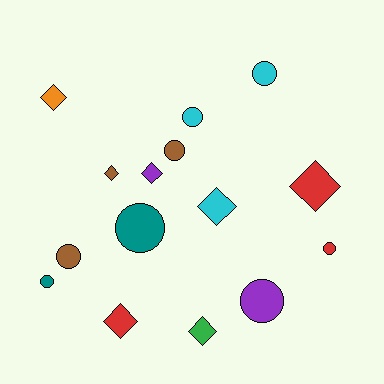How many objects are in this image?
There are 15 objects.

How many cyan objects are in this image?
There are 3 cyan objects.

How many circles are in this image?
There are 8 circles.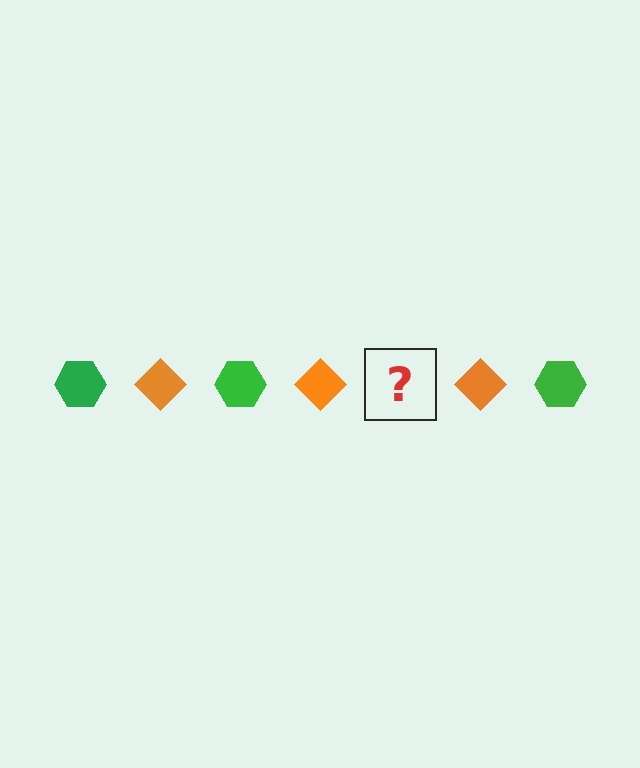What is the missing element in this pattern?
The missing element is a green hexagon.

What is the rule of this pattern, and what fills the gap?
The rule is that the pattern alternates between green hexagon and orange diamond. The gap should be filled with a green hexagon.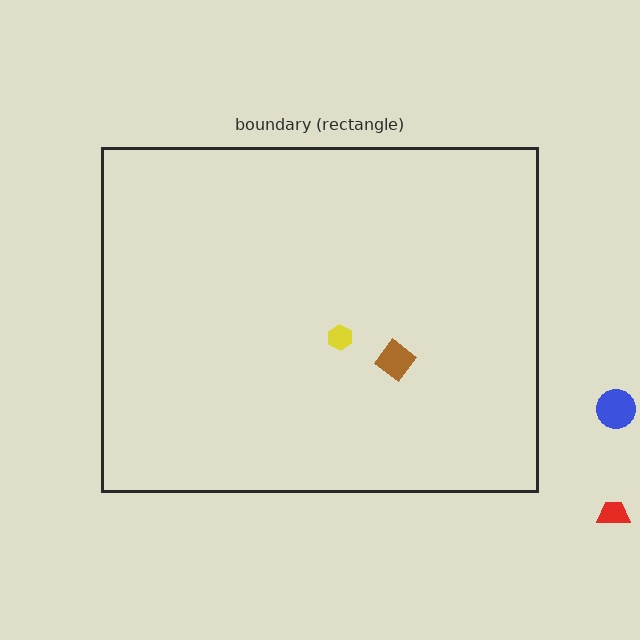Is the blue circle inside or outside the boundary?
Outside.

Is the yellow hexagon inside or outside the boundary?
Inside.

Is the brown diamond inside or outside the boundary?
Inside.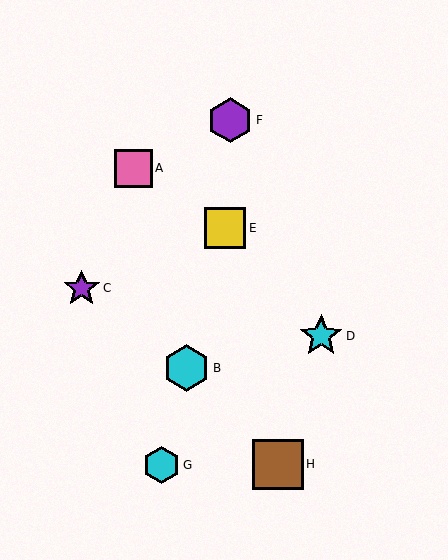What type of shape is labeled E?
Shape E is a yellow square.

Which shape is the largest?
The brown square (labeled H) is the largest.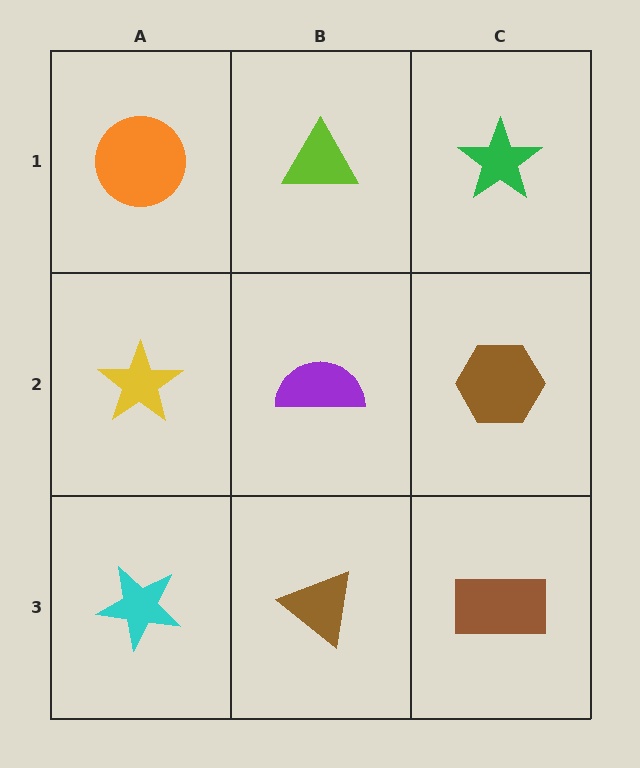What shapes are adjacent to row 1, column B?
A purple semicircle (row 2, column B), an orange circle (row 1, column A), a green star (row 1, column C).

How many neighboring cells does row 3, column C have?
2.